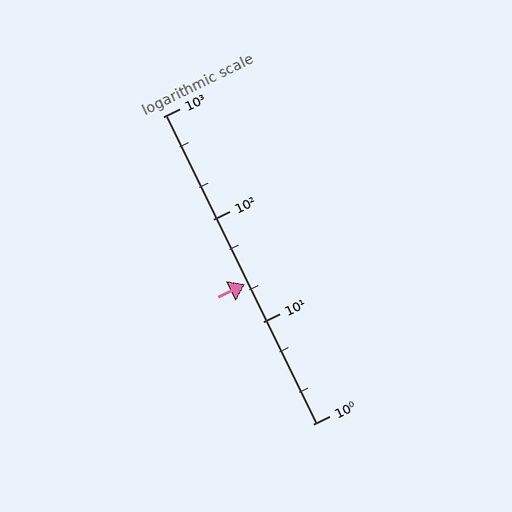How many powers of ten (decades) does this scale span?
The scale spans 3 decades, from 1 to 1000.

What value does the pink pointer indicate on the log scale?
The pointer indicates approximately 23.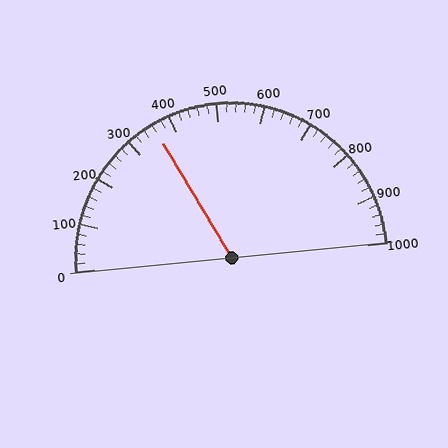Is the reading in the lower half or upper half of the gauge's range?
The reading is in the lower half of the range (0 to 1000).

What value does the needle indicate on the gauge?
The needle indicates approximately 360.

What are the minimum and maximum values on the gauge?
The gauge ranges from 0 to 1000.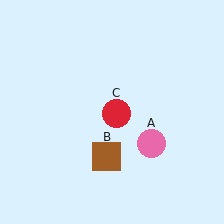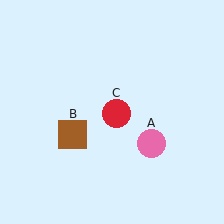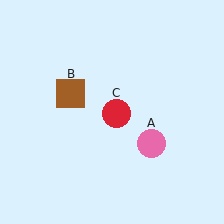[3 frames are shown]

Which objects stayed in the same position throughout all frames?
Pink circle (object A) and red circle (object C) remained stationary.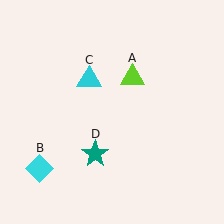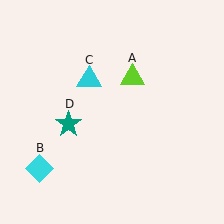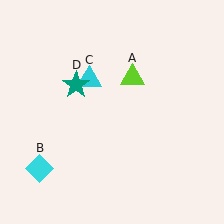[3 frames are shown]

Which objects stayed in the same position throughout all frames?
Lime triangle (object A) and cyan diamond (object B) and cyan triangle (object C) remained stationary.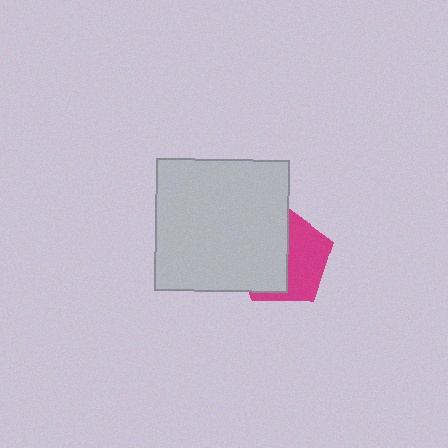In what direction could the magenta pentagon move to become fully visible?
The magenta pentagon could move right. That would shift it out from behind the light gray square entirely.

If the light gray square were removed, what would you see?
You would see the complete magenta pentagon.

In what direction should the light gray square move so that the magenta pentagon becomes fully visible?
The light gray square should move left. That is the shortest direction to clear the overlap and leave the magenta pentagon fully visible.